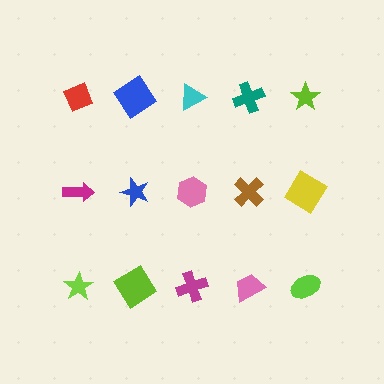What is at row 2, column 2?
A blue star.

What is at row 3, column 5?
A lime ellipse.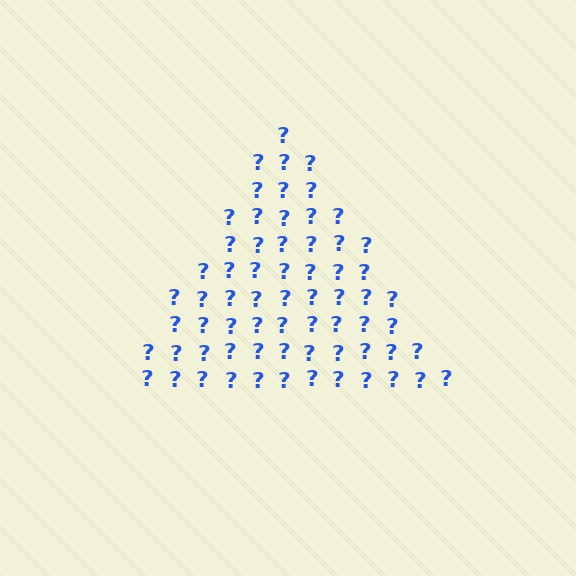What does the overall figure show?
The overall figure shows a triangle.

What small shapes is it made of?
It is made of small question marks.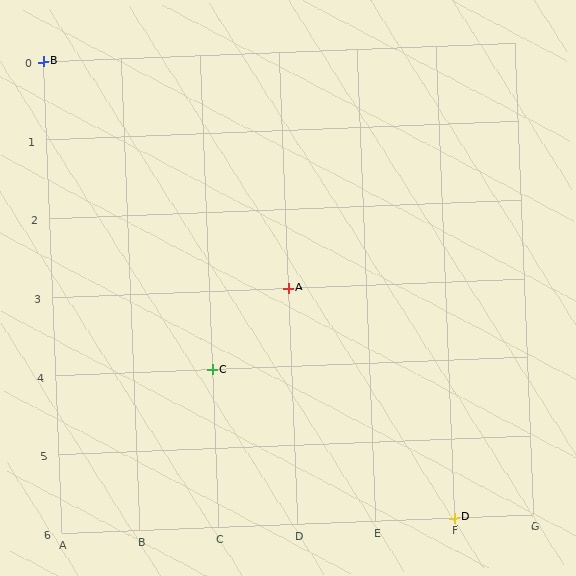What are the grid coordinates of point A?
Point A is at grid coordinates (D, 3).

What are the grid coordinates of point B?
Point B is at grid coordinates (A, 0).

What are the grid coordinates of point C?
Point C is at grid coordinates (C, 4).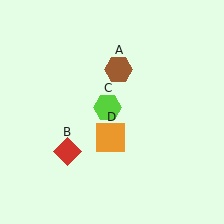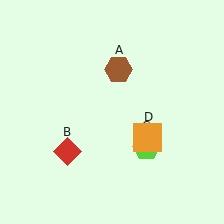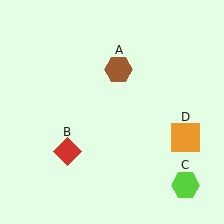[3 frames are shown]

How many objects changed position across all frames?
2 objects changed position: lime hexagon (object C), orange square (object D).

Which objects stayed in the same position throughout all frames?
Brown hexagon (object A) and red diamond (object B) remained stationary.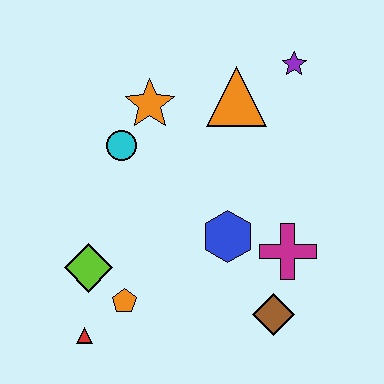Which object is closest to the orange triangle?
The purple star is closest to the orange triangle.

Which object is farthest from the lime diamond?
The purple star is farthest from the lime diamond.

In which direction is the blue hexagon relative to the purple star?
The blue hexagon is below the purple star.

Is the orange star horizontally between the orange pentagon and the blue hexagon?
Yes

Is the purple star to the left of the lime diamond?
No